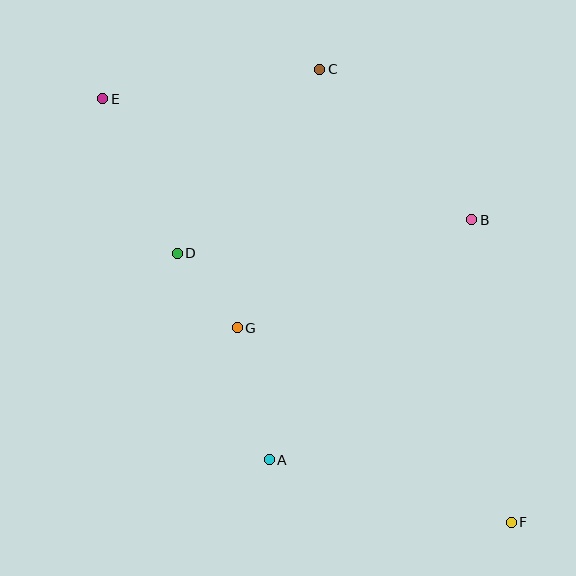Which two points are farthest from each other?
Points E and F are farthest from each other.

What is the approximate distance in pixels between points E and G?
The distance between E and G is approximately 265 pixels.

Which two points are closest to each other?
Points D and G are closest to each other.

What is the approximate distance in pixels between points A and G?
The distance between A and G is approximately 136 pixels.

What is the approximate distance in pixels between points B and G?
The distance between B and G is approximately 259 pixels.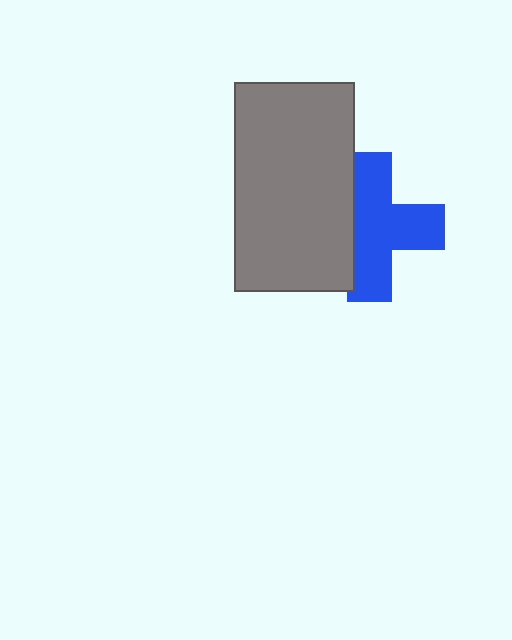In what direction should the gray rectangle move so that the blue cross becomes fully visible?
The gray rectangle should move left. That is the shortest direction to clear the overlap and leave the blue cross fully visible.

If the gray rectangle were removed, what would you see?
You would see the complete blue cross.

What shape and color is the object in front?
The object in front is a gray rectangle.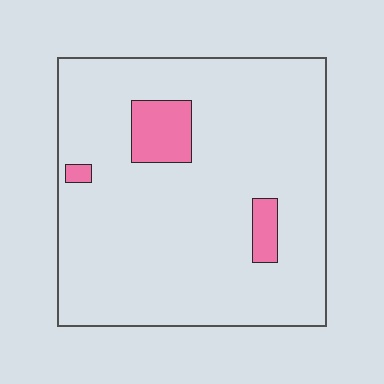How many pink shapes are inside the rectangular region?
3.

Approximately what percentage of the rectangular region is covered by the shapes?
Approximately 10%.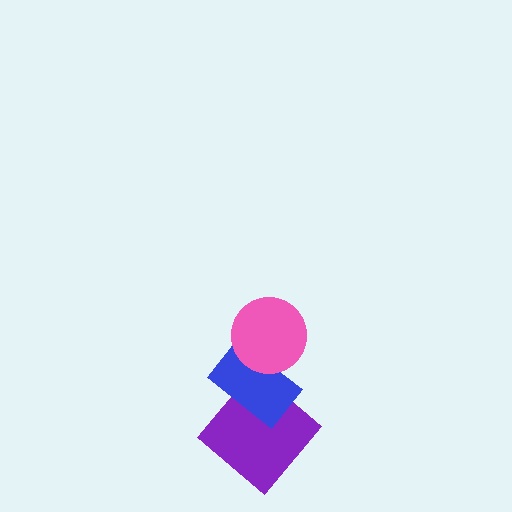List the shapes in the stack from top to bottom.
From top to bottom: the pink circle, the blue rectangle, the purple diamond.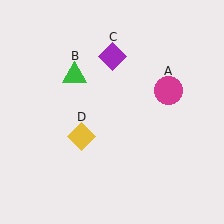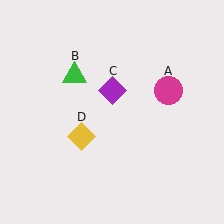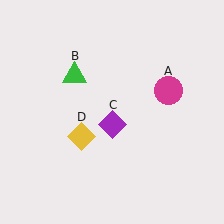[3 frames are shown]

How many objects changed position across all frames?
1 object changed position: purple diamond (object C).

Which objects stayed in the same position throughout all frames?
Magenta circle (object A) and green triangle (object B) and yellow diamond (object D) remained stationary.